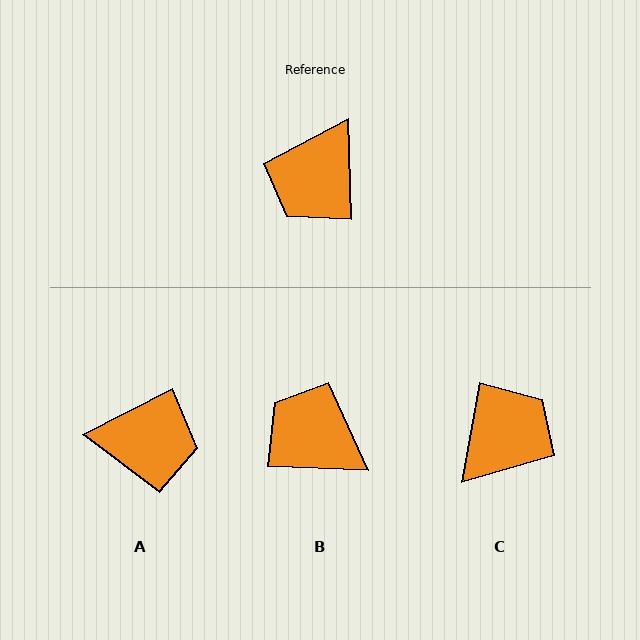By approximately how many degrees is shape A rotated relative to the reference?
Approximately 115 degrees counter-clockwise.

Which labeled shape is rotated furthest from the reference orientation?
C, about 168 degrees away.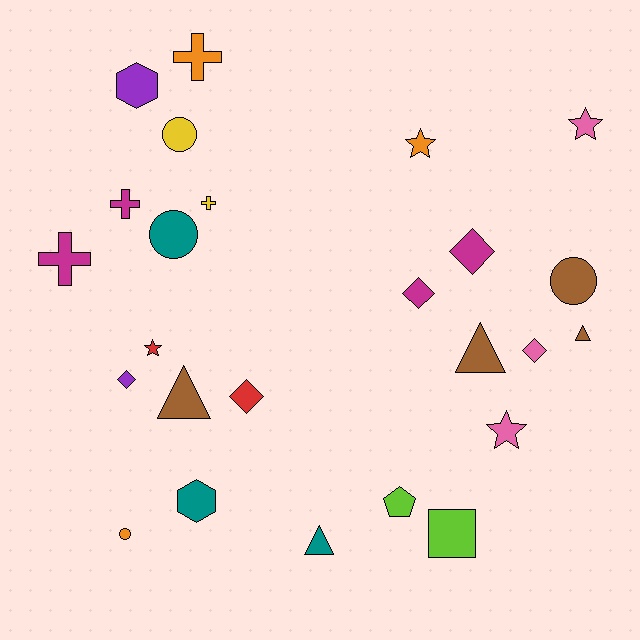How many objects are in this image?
There are 25 objects.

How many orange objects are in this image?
There are 3 orange objects.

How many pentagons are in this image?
There is 1 pentagon.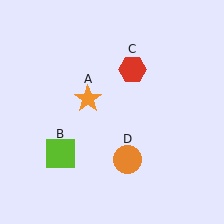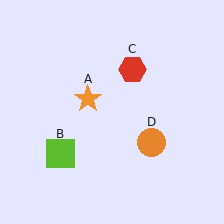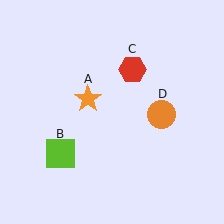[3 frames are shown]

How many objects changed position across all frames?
1 object changed position: orange circle (object D).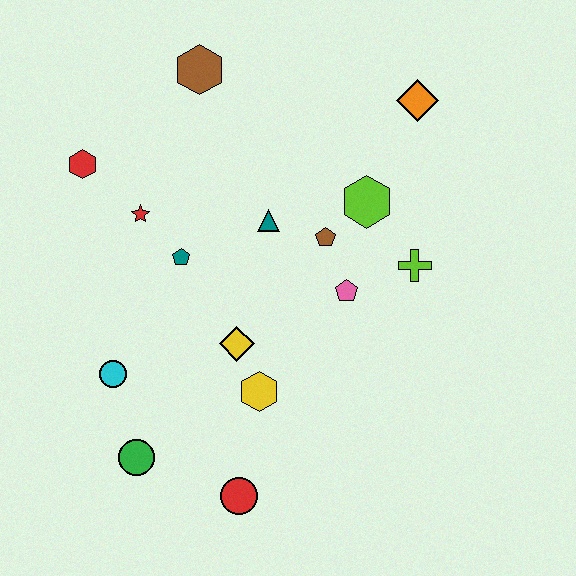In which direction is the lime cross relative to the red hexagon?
The lime cross is to the right of the red hexagon.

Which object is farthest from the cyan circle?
The orange diamond is farthest from the cyan circle.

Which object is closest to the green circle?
The cyan circle is closest to the green circle.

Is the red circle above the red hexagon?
No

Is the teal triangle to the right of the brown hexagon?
Yes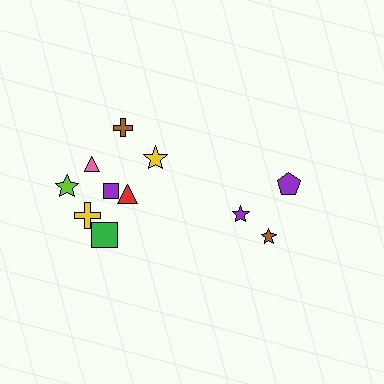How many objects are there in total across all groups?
There are 11 objects.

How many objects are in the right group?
There are 4 objects.